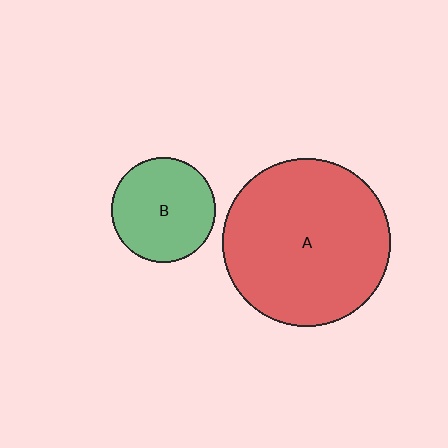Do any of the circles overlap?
No, none of the circles overlap.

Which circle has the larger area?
Circle A (red).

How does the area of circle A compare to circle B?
Approximately 2.6 times.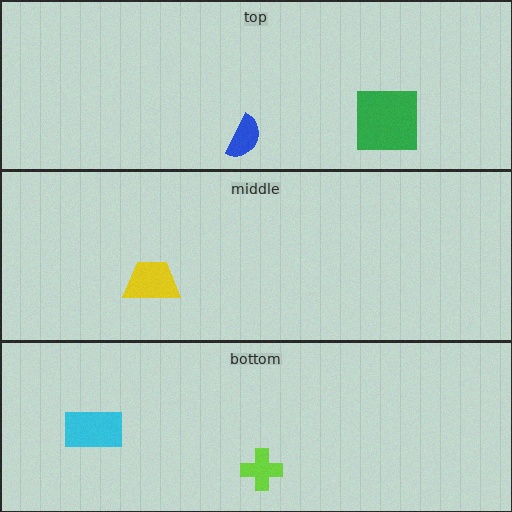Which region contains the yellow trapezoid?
The middle region.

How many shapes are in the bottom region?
2.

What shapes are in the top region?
The green square, the blue semicircle.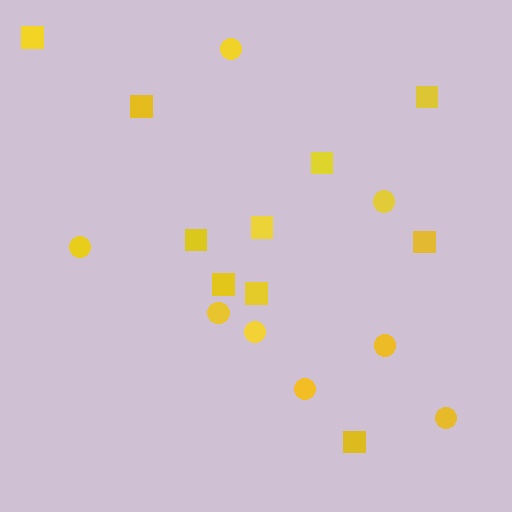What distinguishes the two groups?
There are 2 groups: one group of circles (8) and one group of squares (10).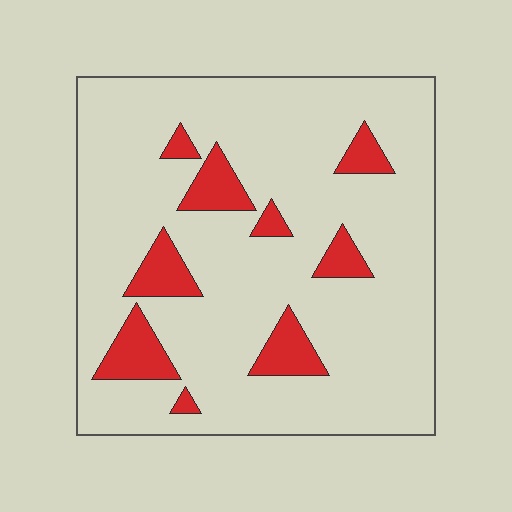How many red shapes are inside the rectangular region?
9.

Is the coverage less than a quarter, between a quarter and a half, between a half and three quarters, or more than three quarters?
Less than a quarter.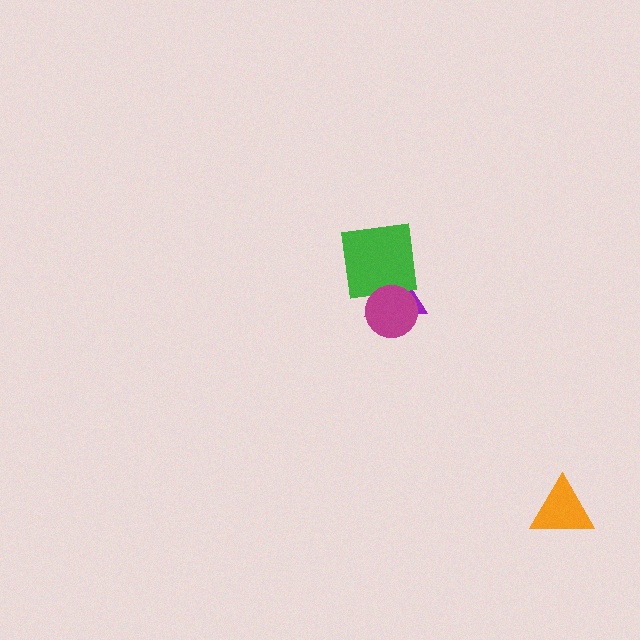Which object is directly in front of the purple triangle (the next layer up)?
The green square is directly in front of the purple triangle.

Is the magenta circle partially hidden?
No, no other shape covers it.